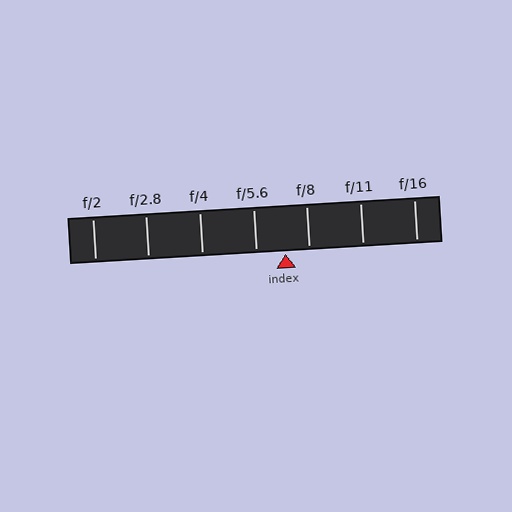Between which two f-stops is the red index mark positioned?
The index mark is between f/5.6 and f/8.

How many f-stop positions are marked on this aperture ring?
There are 7 f-stop positions marked.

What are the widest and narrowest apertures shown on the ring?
The widest aperture shown is f/2 and the narrowest is f/16.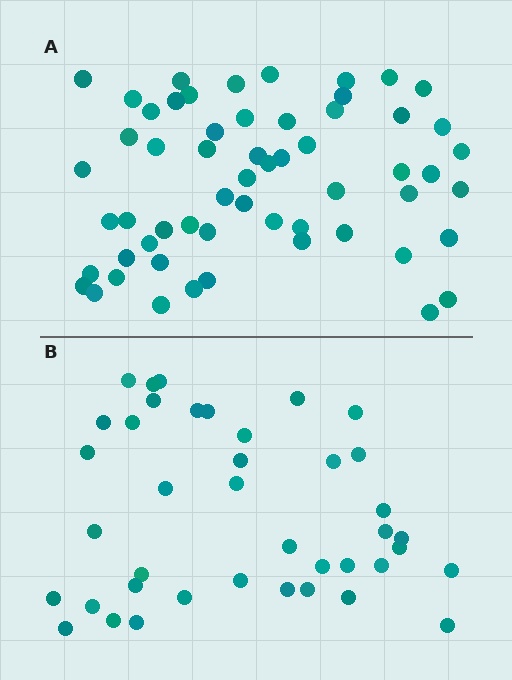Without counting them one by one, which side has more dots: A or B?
Region A (the top region) has more dots.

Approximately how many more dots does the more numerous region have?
Region A has approximately 20 more dots than region B.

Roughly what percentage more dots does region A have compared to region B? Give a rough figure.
About 45% more.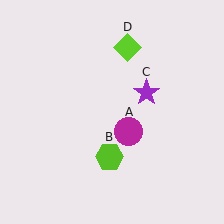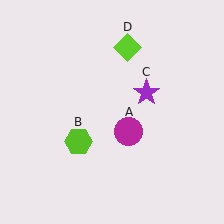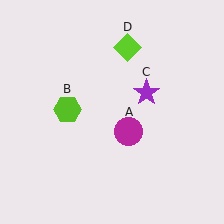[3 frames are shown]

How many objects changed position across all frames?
1 object changed position: lime hexagon (object B).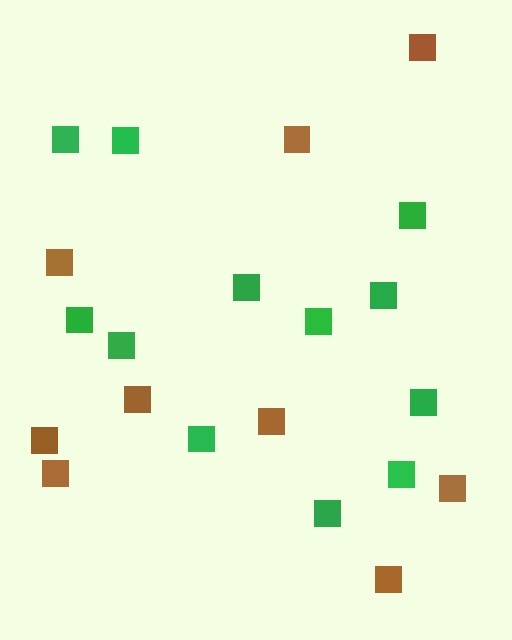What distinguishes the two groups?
There are 2 groups: one group of green squares (12) and one group of brown squares (9).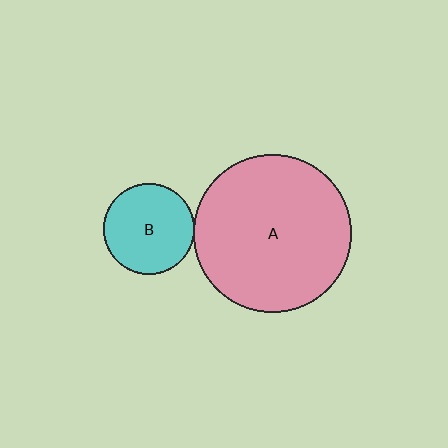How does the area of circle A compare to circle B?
Approximately 3.0 times.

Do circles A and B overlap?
Yes.